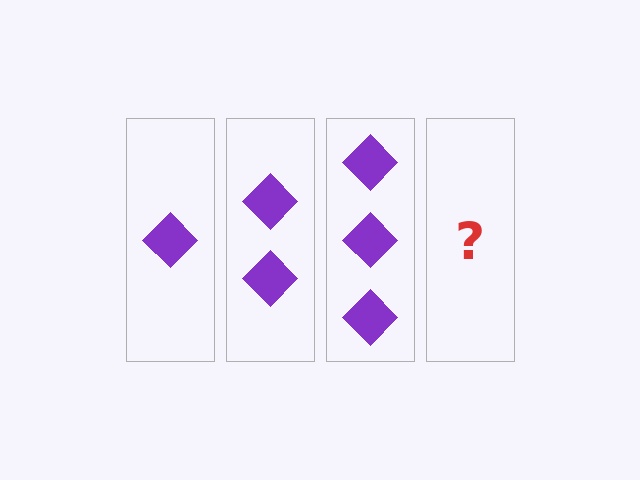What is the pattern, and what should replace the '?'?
The pattern is that each step adds one more diamond. The '?' should be 4 diamonds.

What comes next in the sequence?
The next element should be 4 diamonds.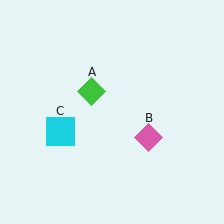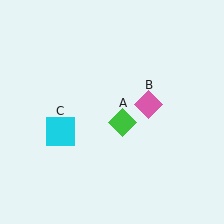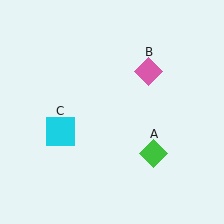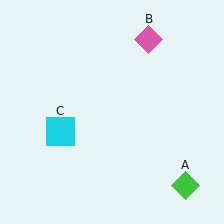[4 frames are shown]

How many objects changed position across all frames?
2 objects changed position: green diamond (object A), pink diamond (object B).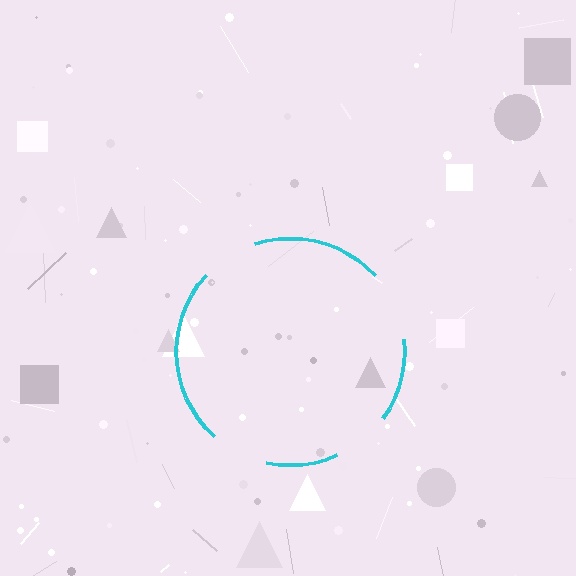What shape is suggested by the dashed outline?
The dashed outline suggests a circle.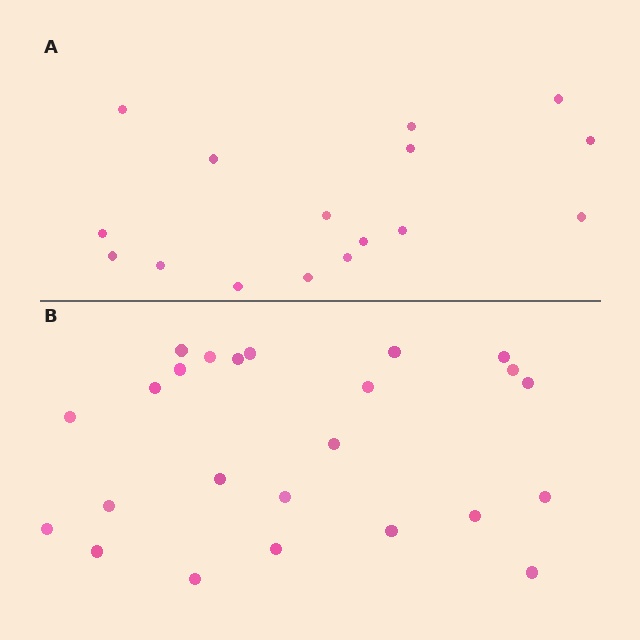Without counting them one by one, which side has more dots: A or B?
Region B (the bottom region) has more dots.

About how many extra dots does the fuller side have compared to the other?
Region B has roughly 8 or so more dots than region A.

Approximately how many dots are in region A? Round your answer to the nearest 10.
About 20 dots. (The exact count is 16, which rounds to 20.)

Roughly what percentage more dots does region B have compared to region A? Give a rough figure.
About 50% more.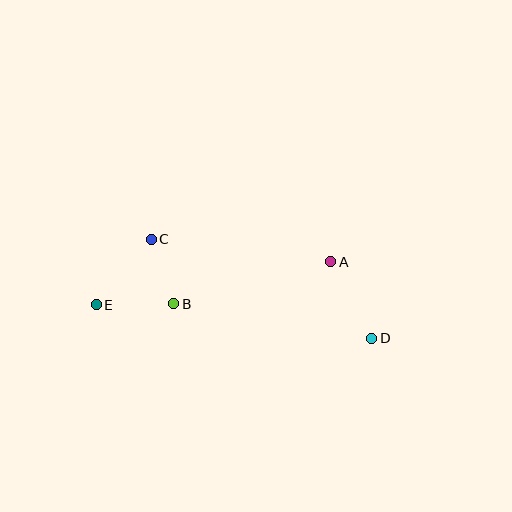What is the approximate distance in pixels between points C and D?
The distance between C and D is approximately 242 pixels.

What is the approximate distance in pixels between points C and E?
The distance between C and E is approximately 85 pixels.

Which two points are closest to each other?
Points B and C are closest to each other.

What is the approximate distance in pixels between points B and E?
The distance between B and E is approximately 77 pixels.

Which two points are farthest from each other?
Points D and E are farthest from each other.